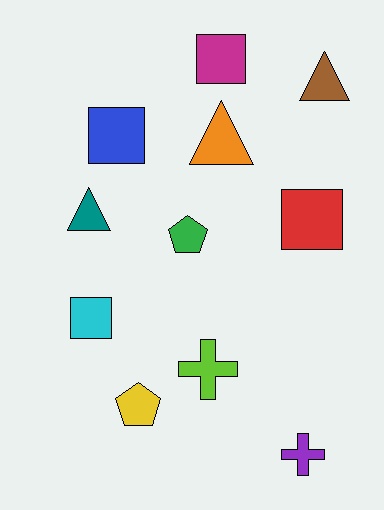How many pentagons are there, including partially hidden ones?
There are 2 pentagons.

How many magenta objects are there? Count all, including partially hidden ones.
There is 1 magenta object.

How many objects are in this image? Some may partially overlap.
There are 11 objects.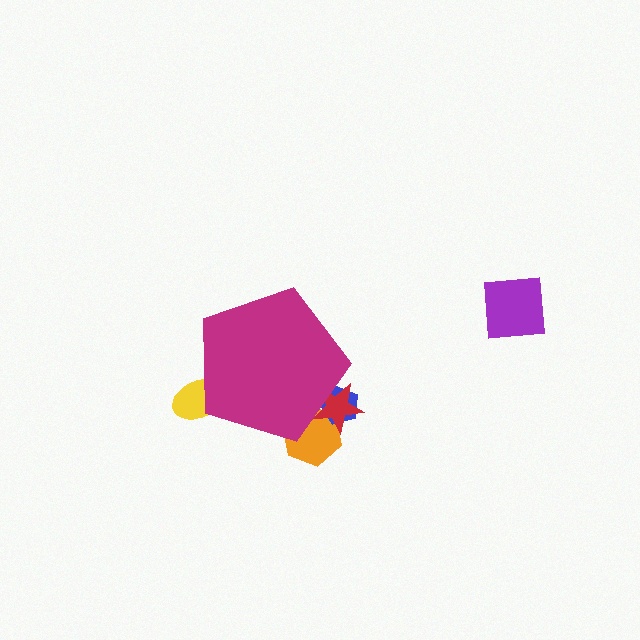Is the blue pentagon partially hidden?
Yes, the blue pentagon is partially hidden behind the magenta pentagon.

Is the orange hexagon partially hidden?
Yes, the orange hexagon is partially hidden behind the magenta pentagon.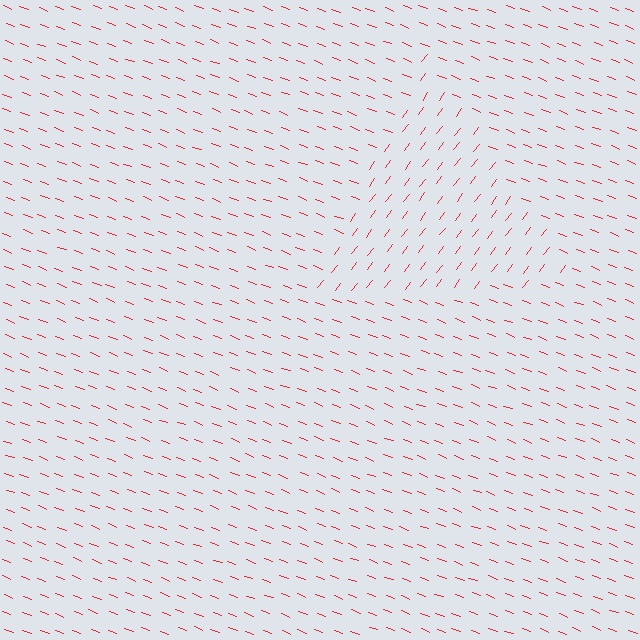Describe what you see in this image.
The image is filled with small red line segments. A triangle region in the image has lines oriented differently from the surrounding lines, creating a visible texture boundary.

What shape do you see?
I see a triangle.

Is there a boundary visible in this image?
Yes, there is a texture boundary formed by a change in line orientation.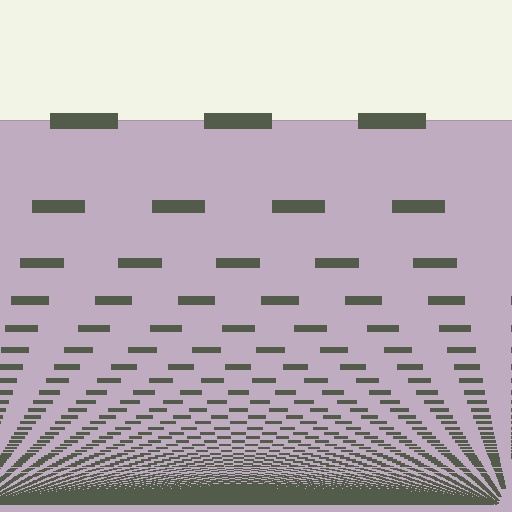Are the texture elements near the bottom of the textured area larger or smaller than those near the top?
Smaller. The gradient is inverted — elements near the bottom are smaller and denser.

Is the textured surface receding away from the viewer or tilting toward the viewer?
The surface appears to tilt toward the viewer. Texture elements get larger and sparser toward the top.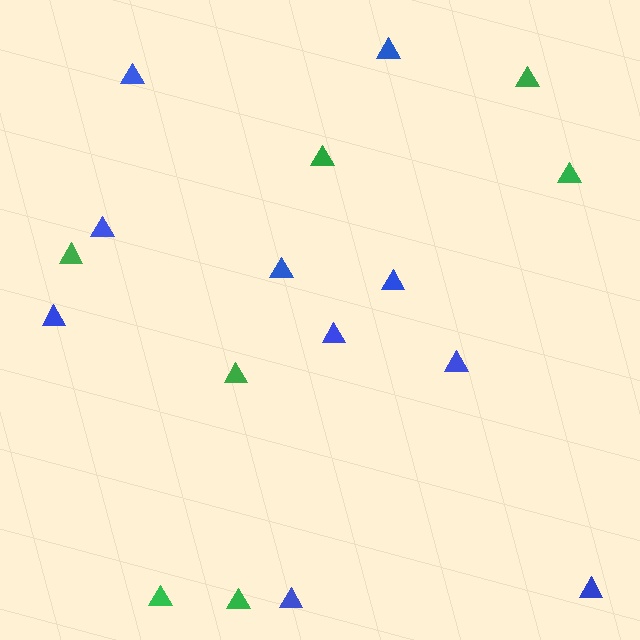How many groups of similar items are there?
There are 2 groups: one group of blue triangles (10) and one group of green triangles (7).